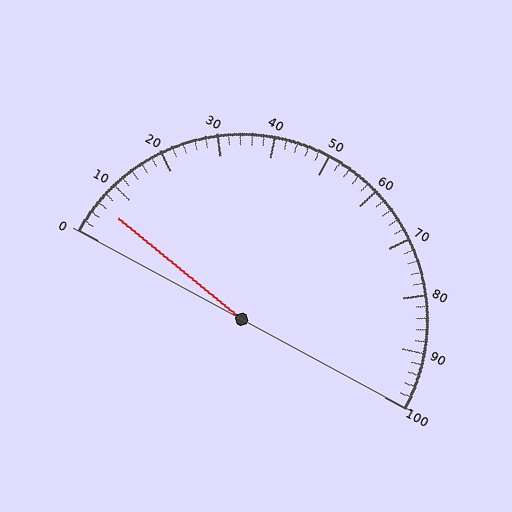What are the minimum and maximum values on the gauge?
The gauge ranges from 0 to 100.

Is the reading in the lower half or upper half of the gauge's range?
The reading is in the lower half of the range (0 to 100).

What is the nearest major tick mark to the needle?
The nearest major tick mark is 10.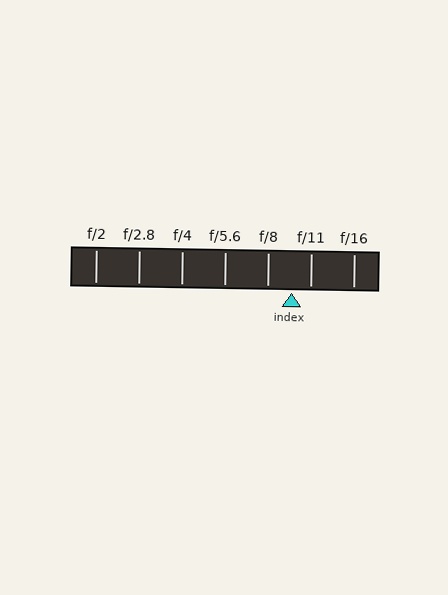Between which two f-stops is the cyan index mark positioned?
The index mark is between f/8 and f/11.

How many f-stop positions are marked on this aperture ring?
There are 7 f-stop positions marked.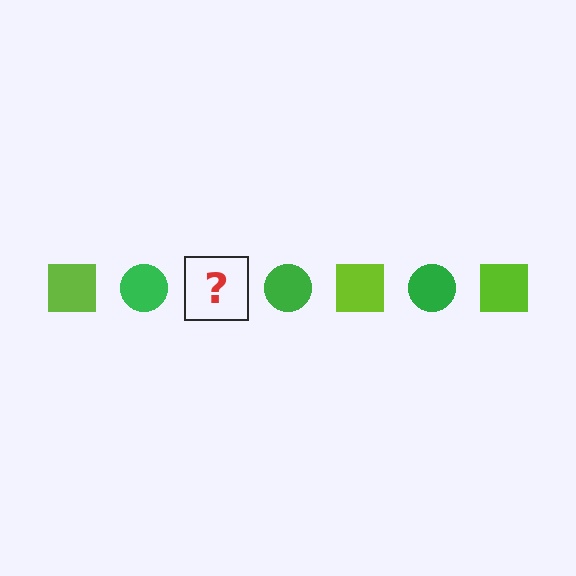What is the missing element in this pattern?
The missing element is a lime square.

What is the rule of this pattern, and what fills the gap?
The rule is that the pattern alternates between lime square and green circle. The gap should be filled with a lime square.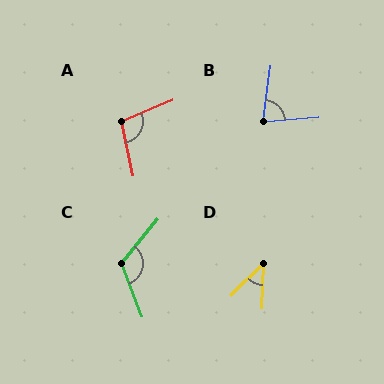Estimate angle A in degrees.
Approximately 101 degrees.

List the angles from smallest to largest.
D (44°), B (78°), A (101°), C (120°).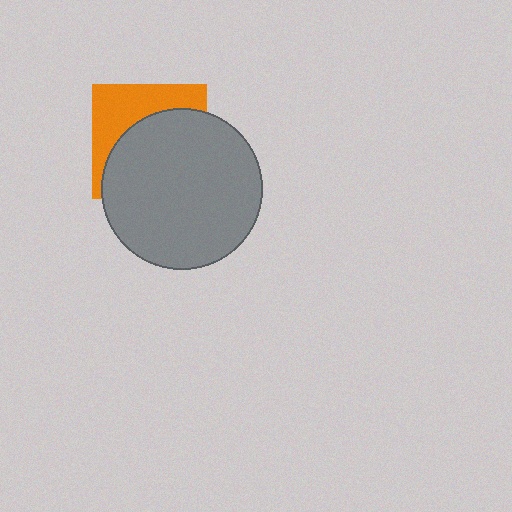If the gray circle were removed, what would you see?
You would see the complete orange square.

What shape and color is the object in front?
The object in front is a gray circle.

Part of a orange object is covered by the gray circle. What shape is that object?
It is a square.